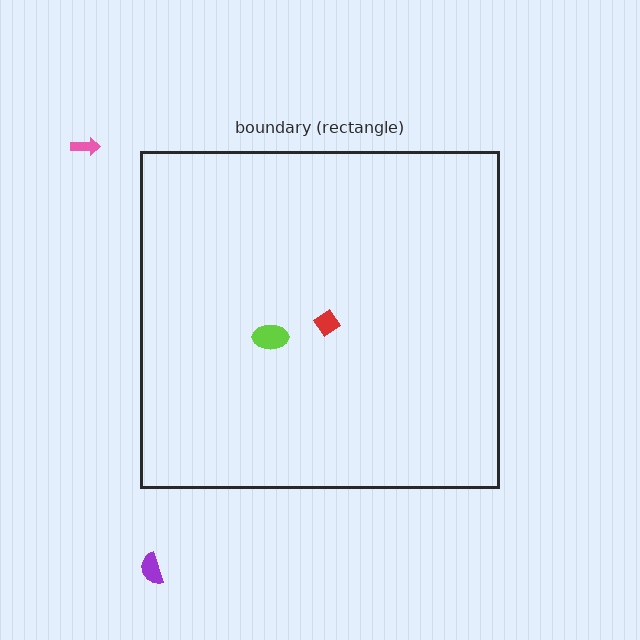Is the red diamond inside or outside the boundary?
Inside.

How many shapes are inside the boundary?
2 inside, 2 outside.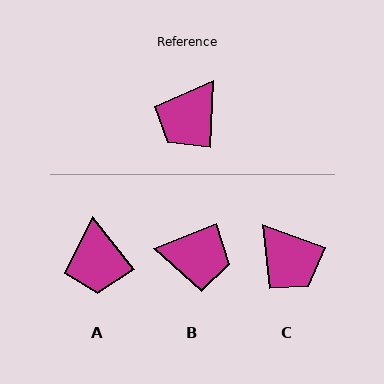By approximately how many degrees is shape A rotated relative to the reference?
Approximately 40 degrees counter-clockwise.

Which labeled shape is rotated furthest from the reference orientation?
B, about 114 degrees away.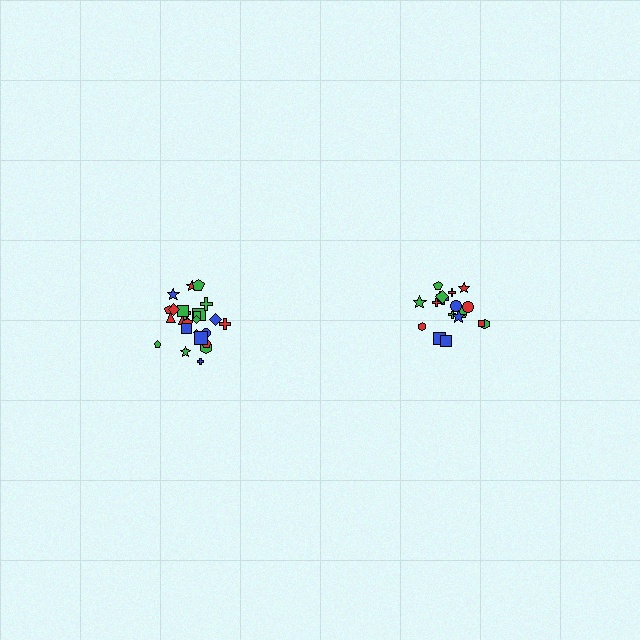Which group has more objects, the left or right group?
The left group.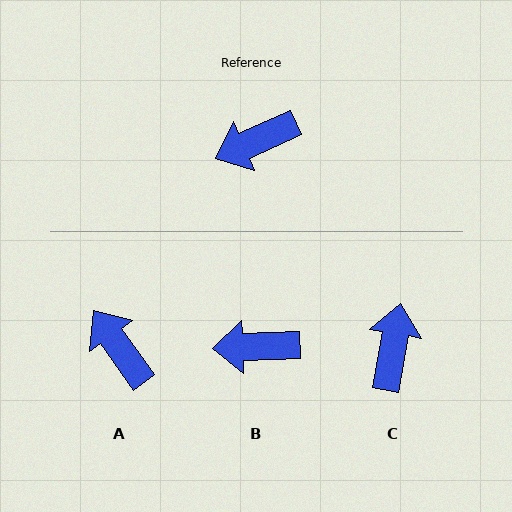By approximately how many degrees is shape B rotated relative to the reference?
Approximately 22 degrees clockwise.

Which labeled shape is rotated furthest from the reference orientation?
C, about 124 degrees away.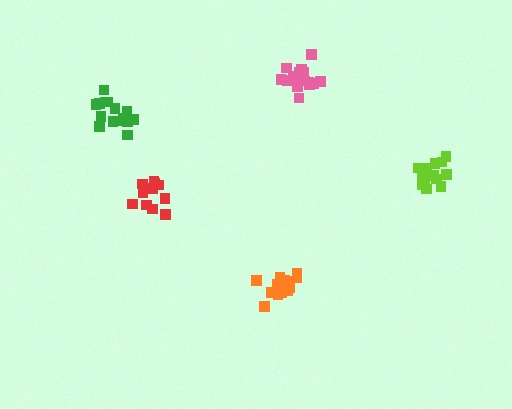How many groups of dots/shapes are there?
There are 5 groups.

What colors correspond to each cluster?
The clusters are colored: orange, pink, red, green, lime.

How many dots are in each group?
Group 1: 15 dots, Group 2: 17 dots, Group 3: 11 dots, Group 4: 15 dots, Group 5: 15 dots (73 total).